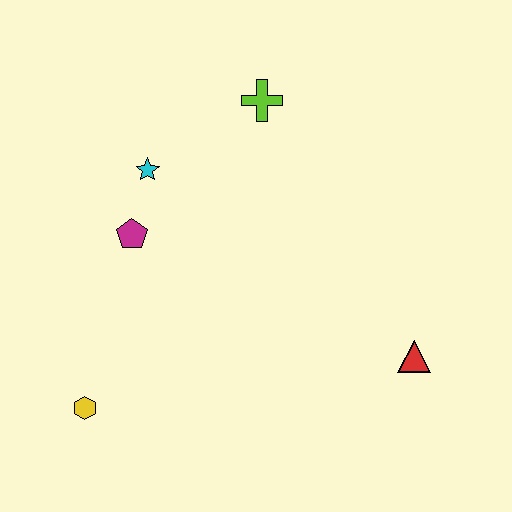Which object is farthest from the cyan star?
The red triangle is farthest from the cyan star.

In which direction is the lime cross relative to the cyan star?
The lime cross is to the right of the cyan star.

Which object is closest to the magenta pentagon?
The cyan star is closest to the magenta pentagon.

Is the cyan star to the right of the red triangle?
No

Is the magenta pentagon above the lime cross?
No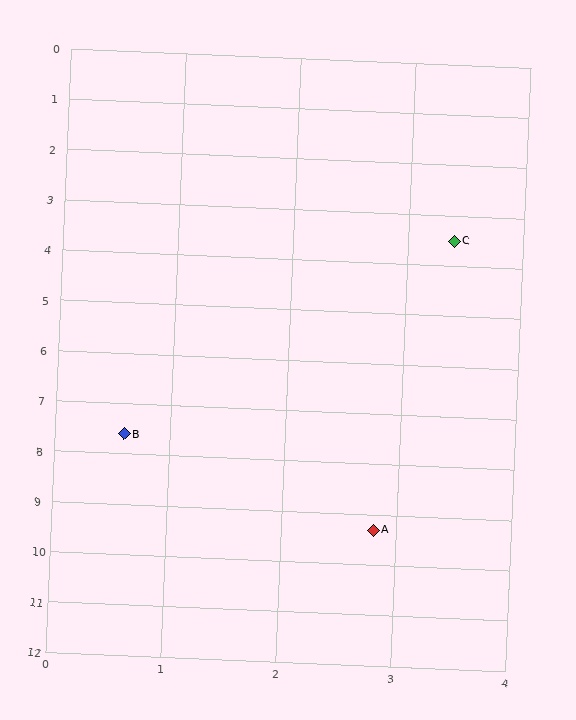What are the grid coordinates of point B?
Point B is at approximately (0.6, 7.6).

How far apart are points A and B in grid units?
Points A and B are about 2.8 grid units apart.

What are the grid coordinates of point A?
Point A is at approximately (2.8, 9.3).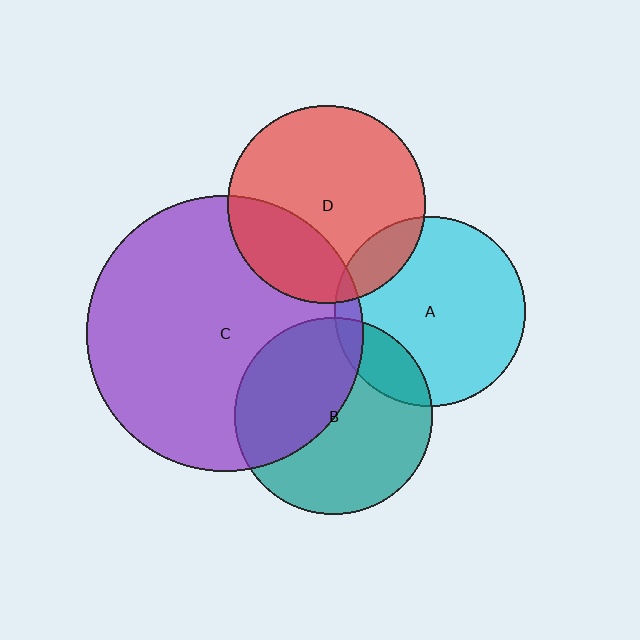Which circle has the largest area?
Circle C (purple).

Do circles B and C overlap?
Yes.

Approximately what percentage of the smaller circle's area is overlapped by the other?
Approximately 45%.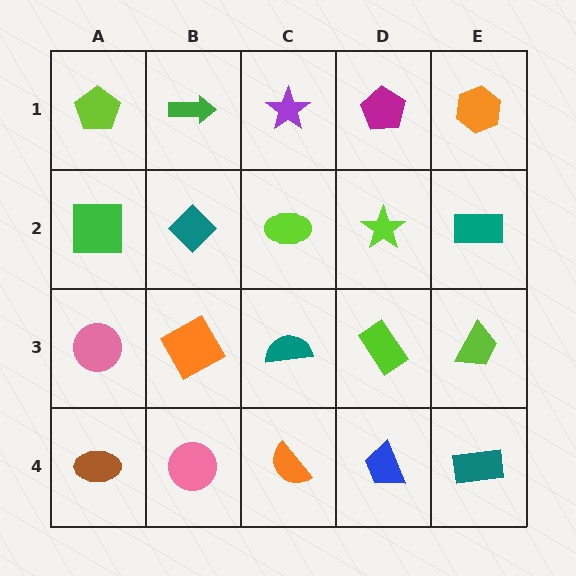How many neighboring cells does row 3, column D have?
4.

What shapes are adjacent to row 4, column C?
A teal semicircle (row 3, column C), a pink circle (row 4, column B), a blue trapezoid (row 4, column D).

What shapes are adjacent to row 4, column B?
An orange square (row 3, column B), a brown ellipse (row 4, column A), an orange semicircle (row 4, column C).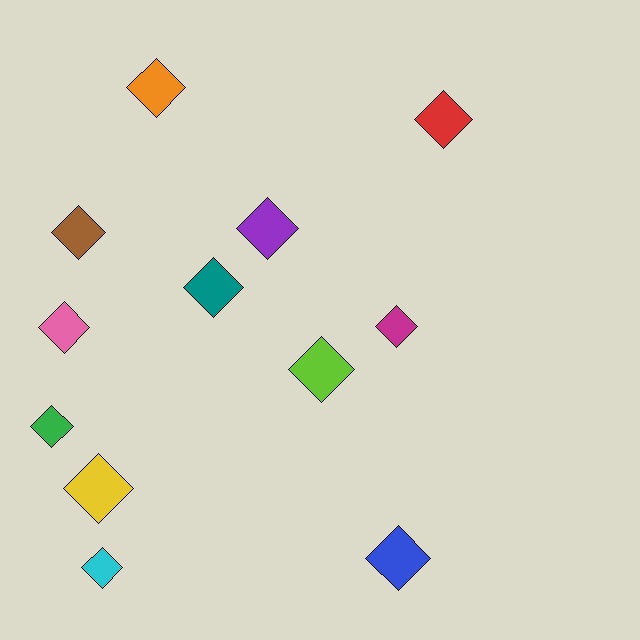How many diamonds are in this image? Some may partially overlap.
There are 12 diamonds.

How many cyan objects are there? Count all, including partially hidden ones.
There is 1 cyan object.